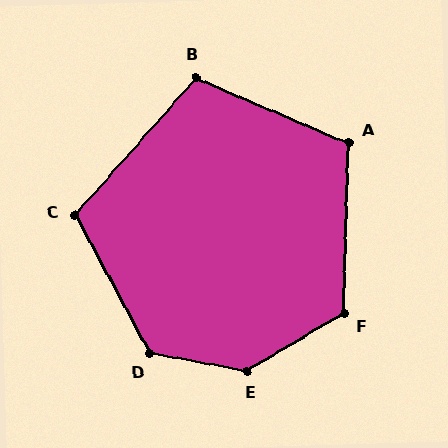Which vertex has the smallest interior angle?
B, at approximately 108 degrees.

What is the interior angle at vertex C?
Approximately 110 degrees (obtuse).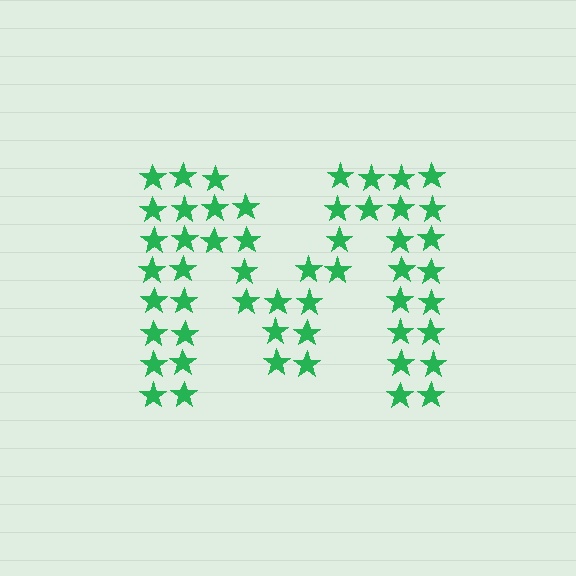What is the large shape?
The large shape is the letter M.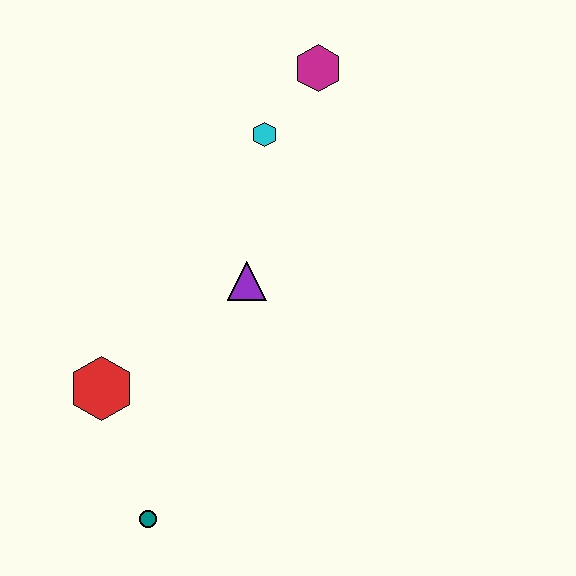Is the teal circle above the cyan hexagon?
No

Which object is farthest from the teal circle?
The magenta hexagon is farthest from the teal circle.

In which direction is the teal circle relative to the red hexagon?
The teal circle is below the red hexagon.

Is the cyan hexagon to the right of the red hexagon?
Yes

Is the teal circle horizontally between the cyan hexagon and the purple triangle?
No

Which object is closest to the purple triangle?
The cyan hexagon is closest to the purple triangle.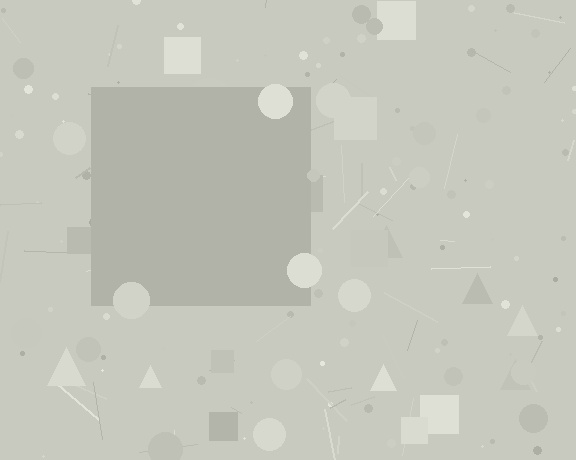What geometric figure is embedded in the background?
A square is embedded in the background.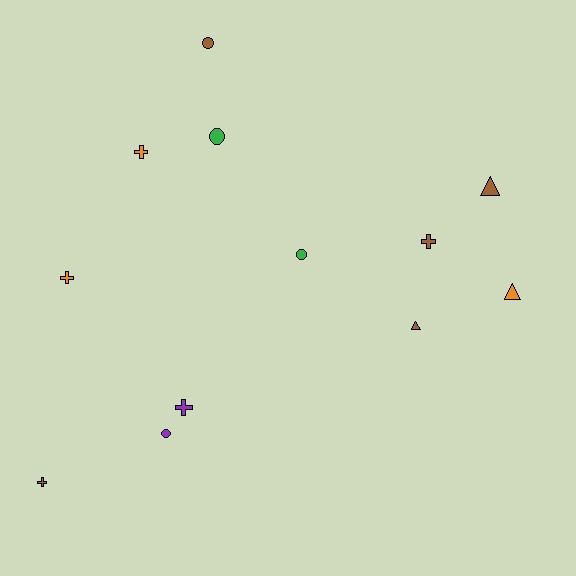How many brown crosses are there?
There are 2 brown crosses.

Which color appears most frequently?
Brown, with 5 objects.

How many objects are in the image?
There are 12 objects.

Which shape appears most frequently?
Cross, with 5 objects.